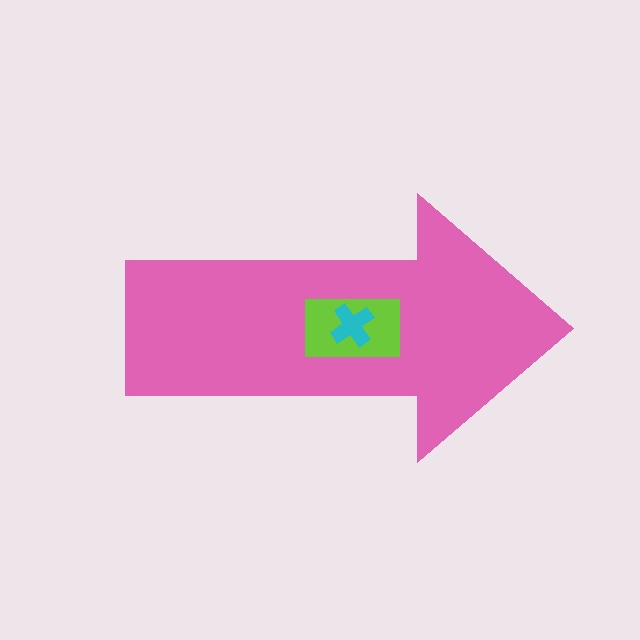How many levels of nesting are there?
3.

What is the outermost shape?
The pink arrow.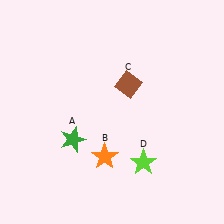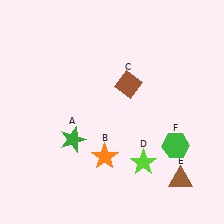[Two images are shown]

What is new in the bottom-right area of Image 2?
A green hexagon (F) was added in the bottom-right area of Image 2.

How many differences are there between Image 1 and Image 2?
There are 2 differences between the two images.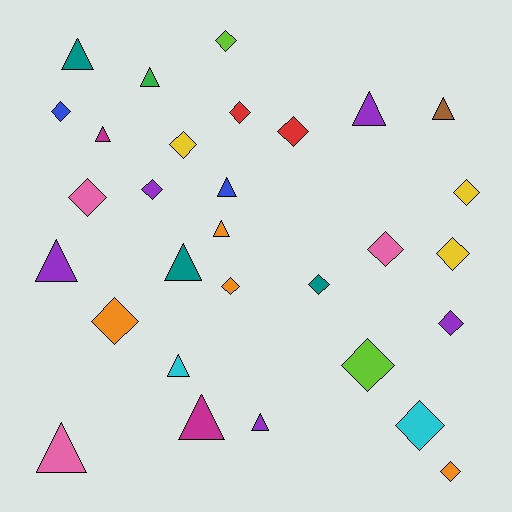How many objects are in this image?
There are 30 objects.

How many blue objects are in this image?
There are 2 blue objects.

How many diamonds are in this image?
There are 17 diamonds.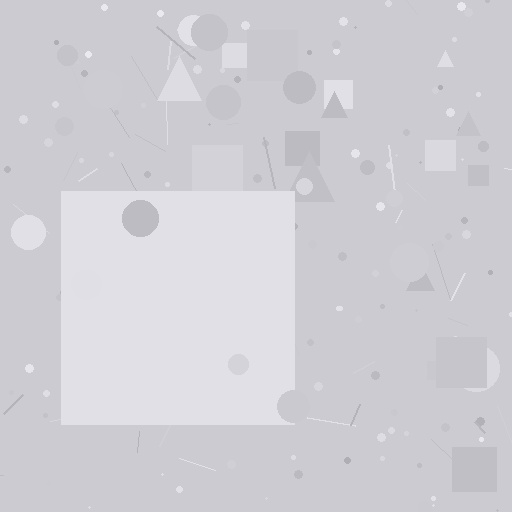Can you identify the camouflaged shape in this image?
The camouflaged shape is a square.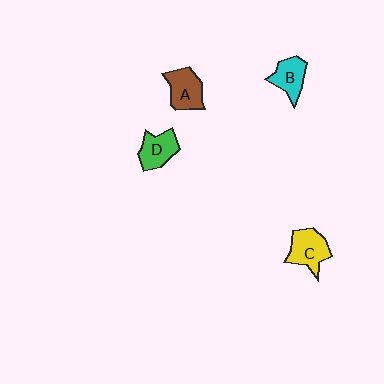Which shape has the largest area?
Shape C (yellow).